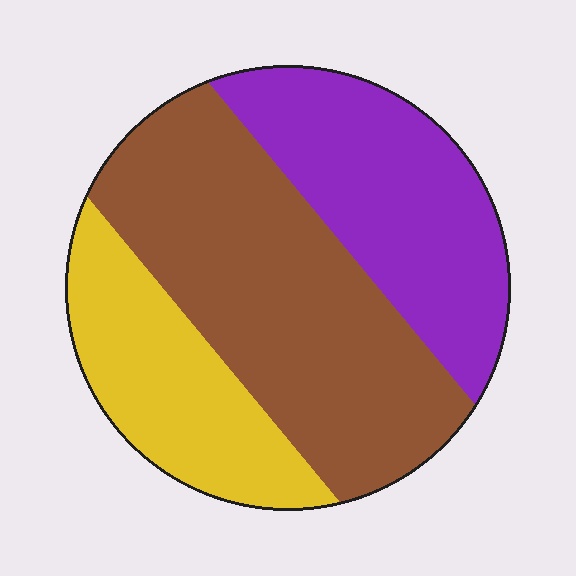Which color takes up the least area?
Yellow, at roughly 25%.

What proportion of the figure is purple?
Purple takes up between a sixth and a third of the figure.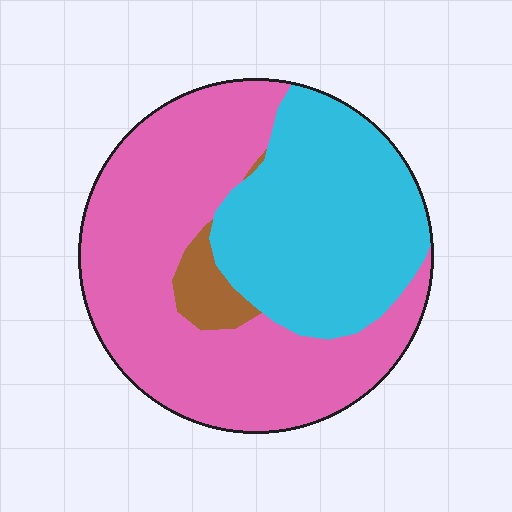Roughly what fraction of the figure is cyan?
Cyan covers 38% of the figure.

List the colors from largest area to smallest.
From largest to smallest: pink, cyan, brown.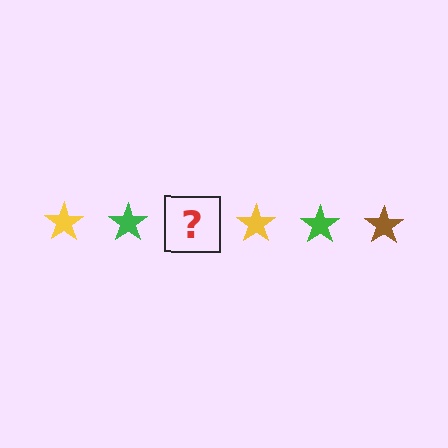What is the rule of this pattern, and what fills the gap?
The rule is that the pattern cycles through yellow, green, brown stars. The gap should be filled with a brown star.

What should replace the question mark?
The question mark should be replaced with a brown star.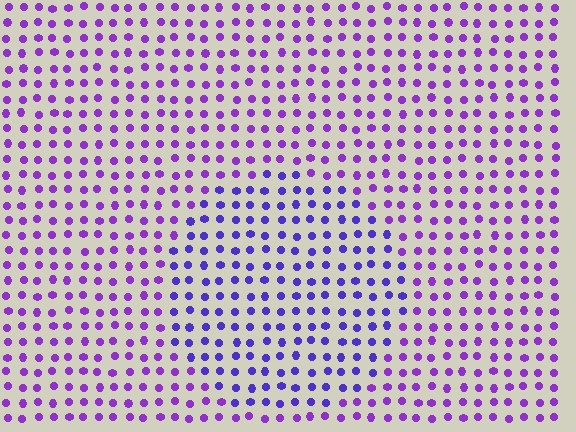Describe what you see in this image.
The image is filled with small purple elements in a uniform arrangement. A circle-shaped region is visible where the elements are tinted to a slightly different hue, forming a subtle color boundary.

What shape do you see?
I see a circle.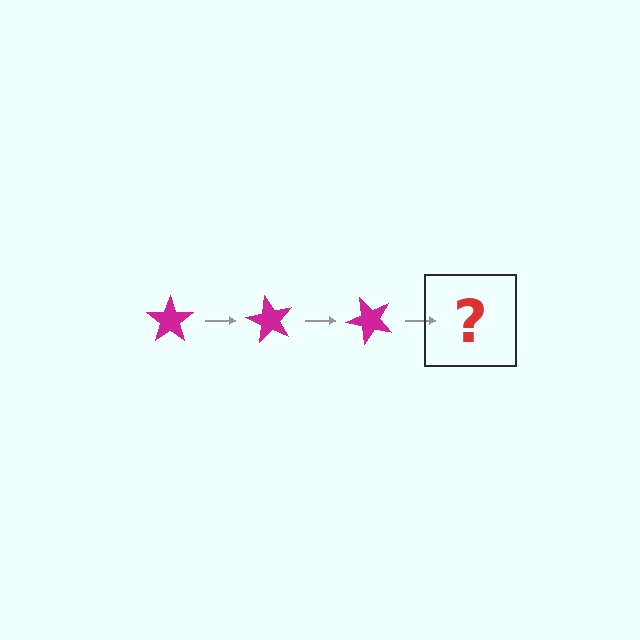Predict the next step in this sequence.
The next step is a magenta star rotated 180 degrees.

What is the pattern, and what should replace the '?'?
The pattern is that the star rotates 60 degrees each step. The '?' should be a magenta star rotated 180 degrees.